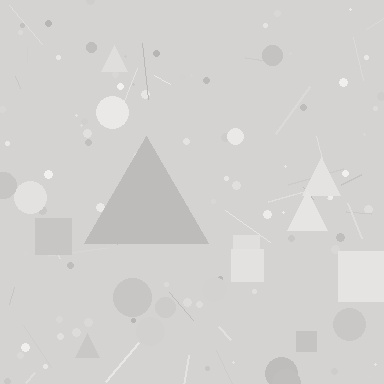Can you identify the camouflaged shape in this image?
The camouflaged shape is a triangle.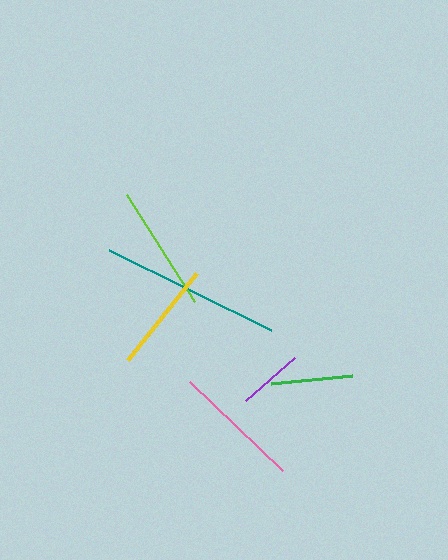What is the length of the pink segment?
The pink segment is approximately 129 pixels long.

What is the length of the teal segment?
The teal segment is approximately 180 pixels long.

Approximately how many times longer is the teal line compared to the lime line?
The teal line is approximately 1.4 times the length of the lime line.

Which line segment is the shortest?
The purple line is the shortest at approximately 66 pixels.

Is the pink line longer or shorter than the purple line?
The pink line is longer than the purple line.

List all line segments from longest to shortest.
From longest to shortest: teal, pink, lime, yellow, green, purple.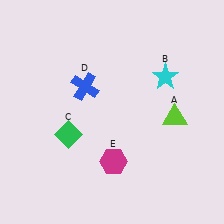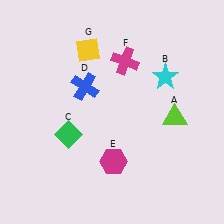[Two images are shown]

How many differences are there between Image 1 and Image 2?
There are 2 differences between the two images.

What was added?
A magenta cross (F), a yellow diamond (G) were added in Image 2.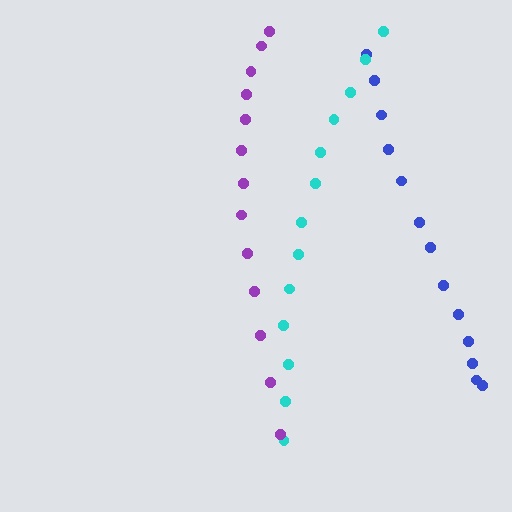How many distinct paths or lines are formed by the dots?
There are 3 distinct paths.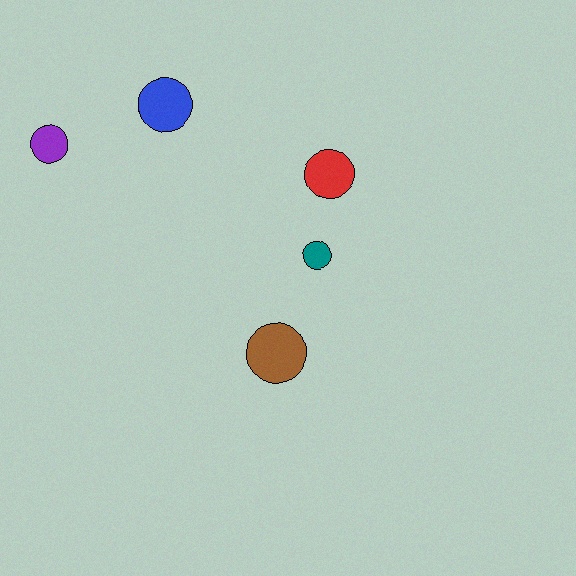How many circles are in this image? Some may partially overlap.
There are 5 circles.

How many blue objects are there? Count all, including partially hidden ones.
There is 1 blue object.